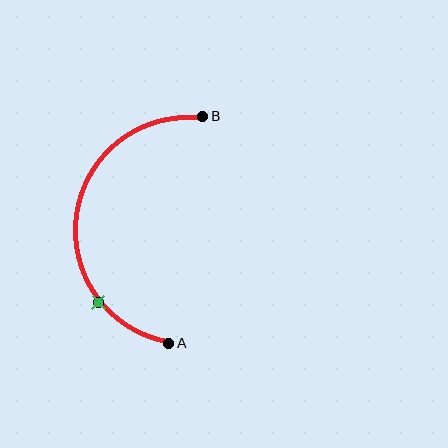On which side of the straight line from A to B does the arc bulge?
The arc bulges to the left of the straight line connecting A and B.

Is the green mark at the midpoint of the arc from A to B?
No. The green mark lies on the arc but is closer to endpoint A. The arc midpoint would be at the point on the curve equidistant along the arc from both A and B.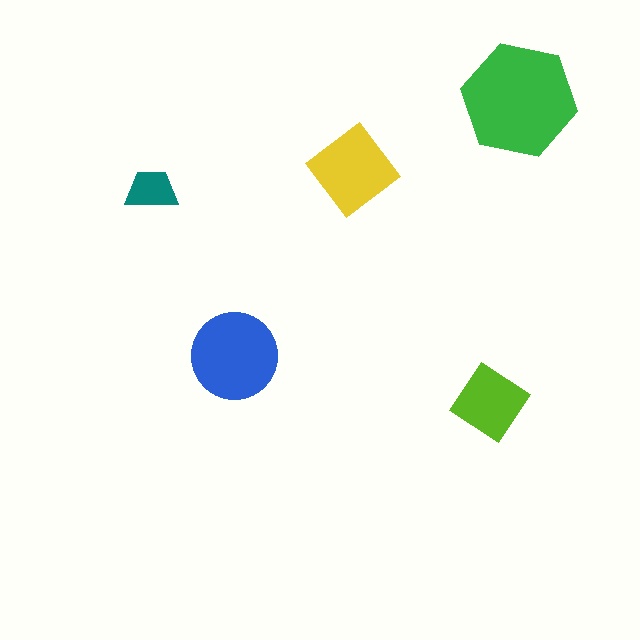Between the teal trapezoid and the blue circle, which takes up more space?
The blue circle.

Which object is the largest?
The green hexagon.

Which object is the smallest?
The teal trapezoid.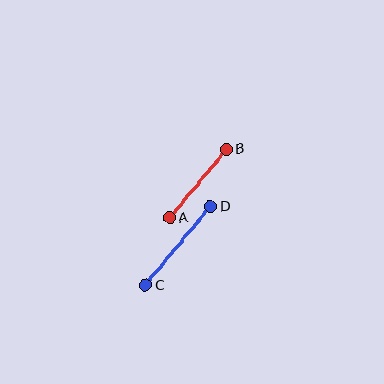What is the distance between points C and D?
The distance is approximately 102 pixels.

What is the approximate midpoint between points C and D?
The midpoint is at approximately (178, 246) pixels.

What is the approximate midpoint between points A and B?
The midpoint is at approximately (198, 184) pixels.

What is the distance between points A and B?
The distance is approximately 89 pixels.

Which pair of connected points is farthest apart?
Points C and D are farthest apart.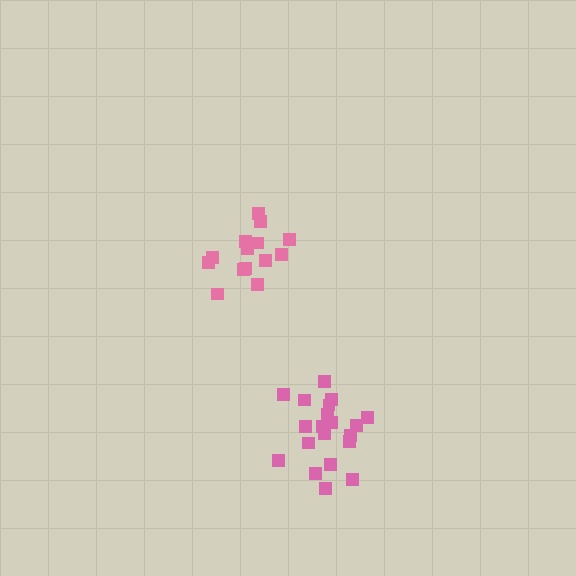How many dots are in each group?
Group 1: 20 dots, Group 2: 14 dots (34 total).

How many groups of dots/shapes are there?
There are 2 groups.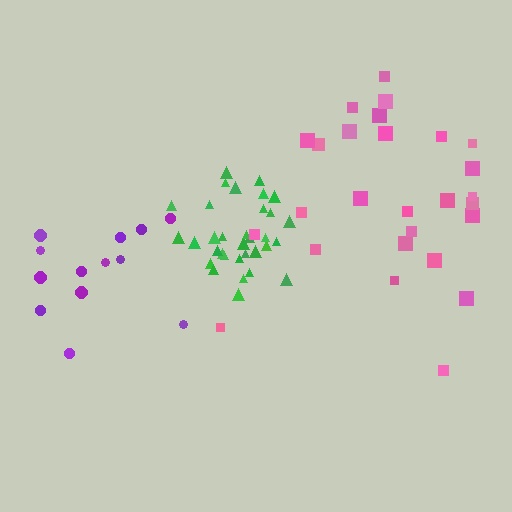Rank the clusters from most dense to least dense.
green, purple, pink.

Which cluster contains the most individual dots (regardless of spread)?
Green (33).